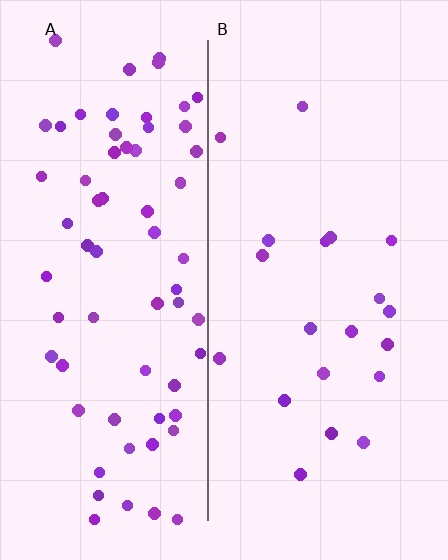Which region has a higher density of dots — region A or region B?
A (the left).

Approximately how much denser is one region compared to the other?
Approximately 3.5× — region A over region B.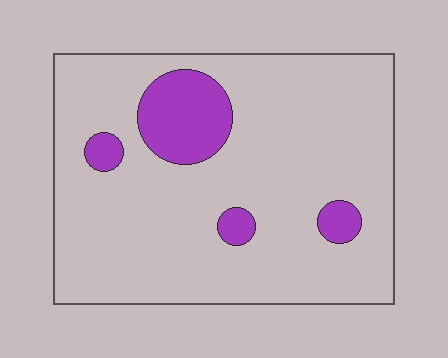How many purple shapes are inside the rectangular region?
4.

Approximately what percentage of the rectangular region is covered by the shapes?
Approximately 15%.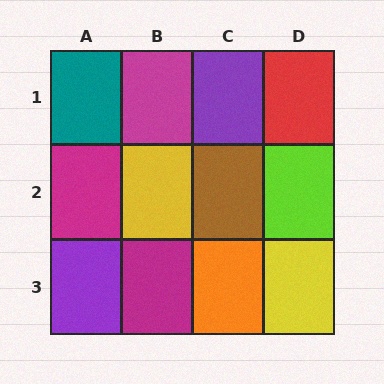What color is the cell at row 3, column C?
Orange.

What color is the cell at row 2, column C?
Brown.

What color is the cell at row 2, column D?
Lime.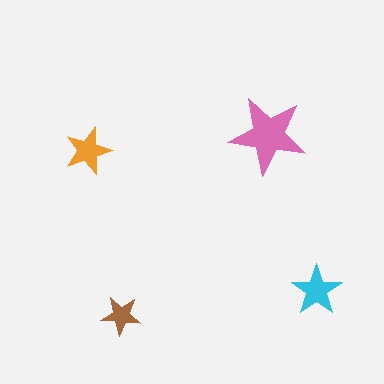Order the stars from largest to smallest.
the pink one, the cyan one, the orange one, the brown one.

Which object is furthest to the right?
The cyan star is rightmost.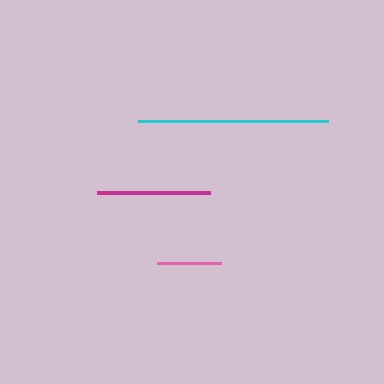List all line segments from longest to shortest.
From longest to shortest: cyan, magenta, pink.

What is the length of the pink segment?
The pink segment is approximately 64 pixels long.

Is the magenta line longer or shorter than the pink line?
The magenta line is longer than the pink line.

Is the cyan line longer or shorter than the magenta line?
The cyan line is longer than the magenta line.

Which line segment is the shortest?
The pink line is the shortest at approximately 64 pixels.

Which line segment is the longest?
The cyan line is the longest at approximately 190 pixels.